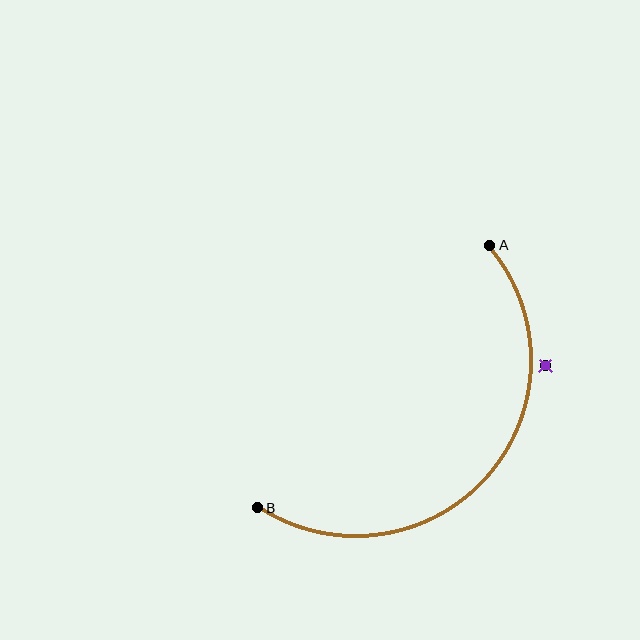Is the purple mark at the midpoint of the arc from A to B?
No — the purple mark does not lie on the arc at all. It sits slightly outside the curve.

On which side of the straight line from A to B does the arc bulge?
The arc bulges below and to the right of the straight line connecting A and B.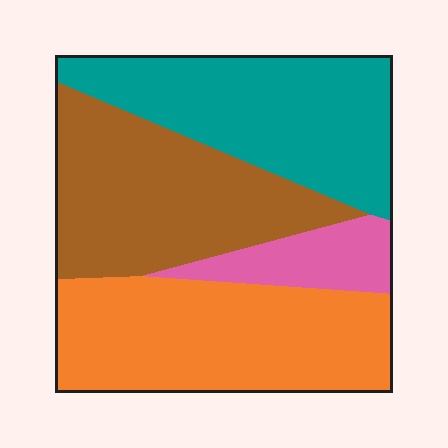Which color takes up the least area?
Pink, at roughly 10%.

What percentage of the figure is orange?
Orange takes up about one third (1/3) of the figure.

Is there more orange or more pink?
Orange.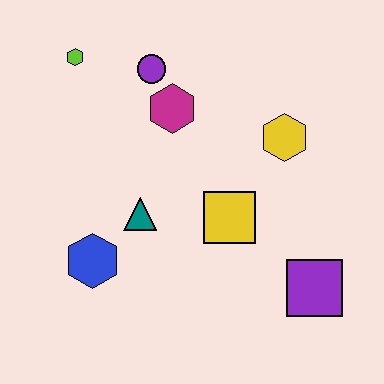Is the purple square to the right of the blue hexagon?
Yes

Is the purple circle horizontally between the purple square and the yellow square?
No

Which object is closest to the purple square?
The yellow square is closest to the purple square.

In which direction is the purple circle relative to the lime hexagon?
The purple circle is to the right of the lime hexagon.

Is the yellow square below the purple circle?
Yes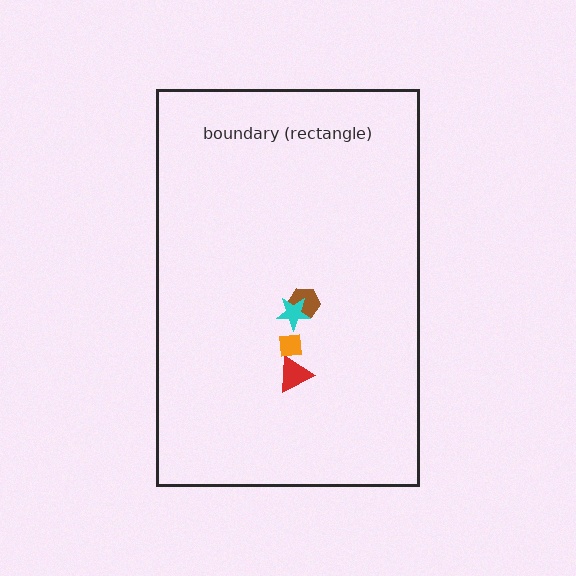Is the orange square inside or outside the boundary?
Inside.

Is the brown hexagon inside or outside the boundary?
Inside.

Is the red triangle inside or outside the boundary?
Inside.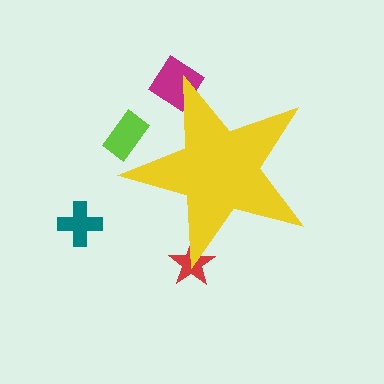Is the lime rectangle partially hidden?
Yes, the lime rectangle is partially hidden behind the yellow star.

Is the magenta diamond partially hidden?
Yes, the magenta diamond is partially hidden behind the yellow star.